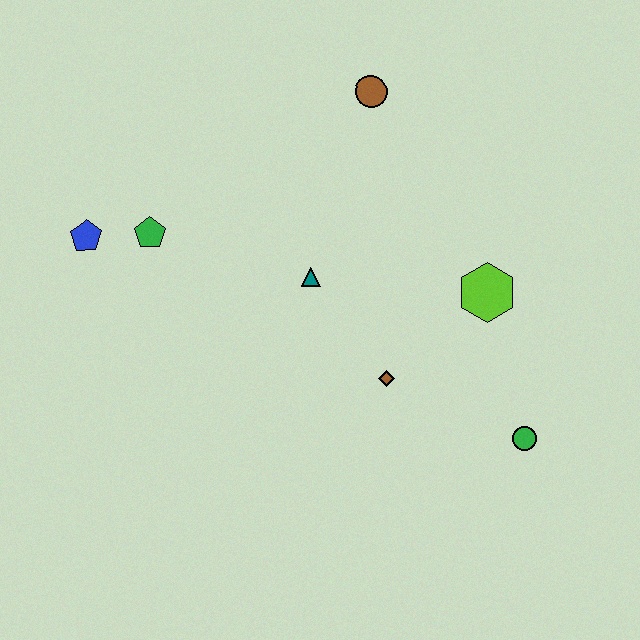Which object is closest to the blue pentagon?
The green pentagon is closest to the blue pentagon.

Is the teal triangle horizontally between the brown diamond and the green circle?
No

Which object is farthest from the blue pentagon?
The green circle is farthest from the blue pentagon.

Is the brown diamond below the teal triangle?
Yes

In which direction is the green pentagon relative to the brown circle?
The green pentagon is to the left of the brown circle.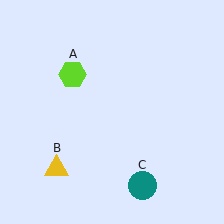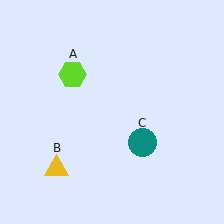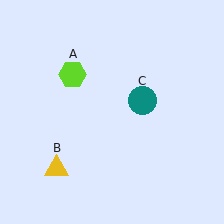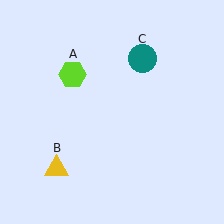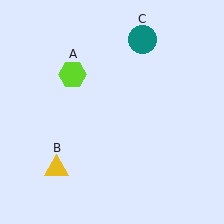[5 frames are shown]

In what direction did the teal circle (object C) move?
The teal circle (object C) moved up.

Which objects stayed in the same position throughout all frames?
Lime hexagon (object A) and yellow triangle (object B) remained stationary.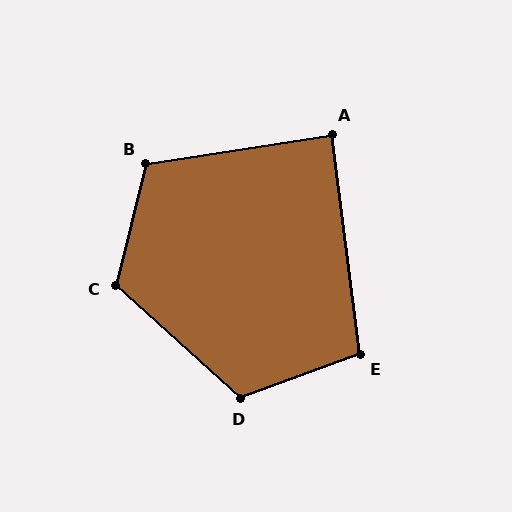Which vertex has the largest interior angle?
C, at approximately 118 degrees.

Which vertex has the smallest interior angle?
A, at approximately 88 degrees.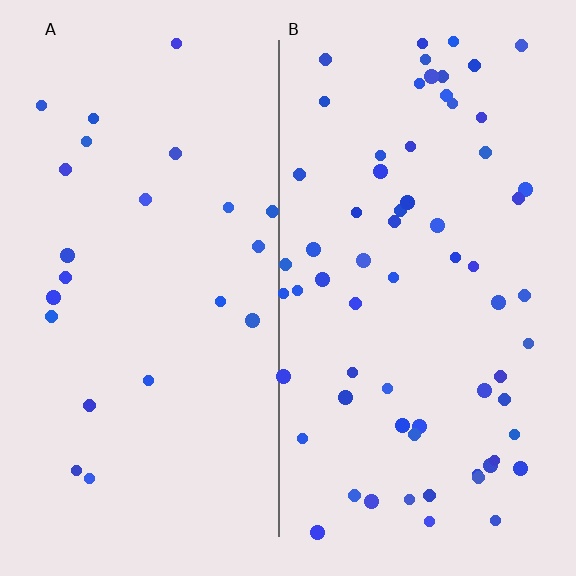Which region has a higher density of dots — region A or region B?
B (the right).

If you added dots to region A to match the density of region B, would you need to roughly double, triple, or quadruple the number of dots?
Approximately triple.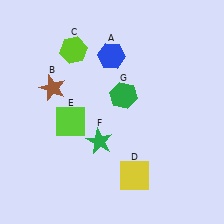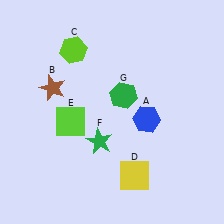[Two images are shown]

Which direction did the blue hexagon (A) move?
The blue hexagon (A) moved down.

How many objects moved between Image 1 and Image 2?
1 object moved between the two images.